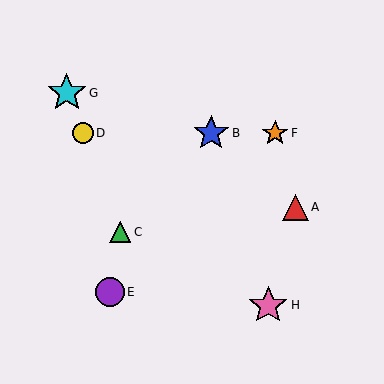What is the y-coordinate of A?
Object A is at y≈207.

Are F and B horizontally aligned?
Yes, both are at y≈133.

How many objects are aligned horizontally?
3 objects (B, D, F) are aligned horizontally.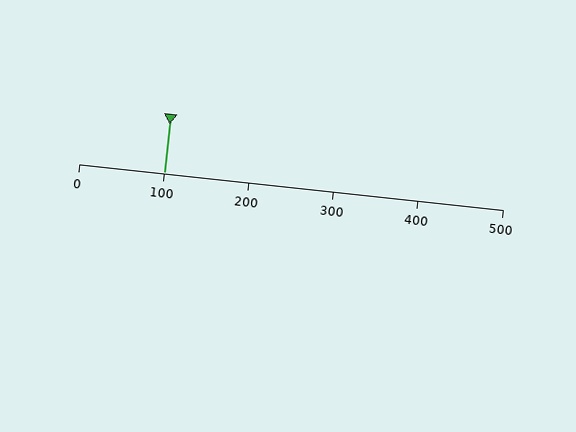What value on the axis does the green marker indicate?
The marker indicates approximately 100.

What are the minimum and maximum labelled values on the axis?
The axis runs from 0 to 500.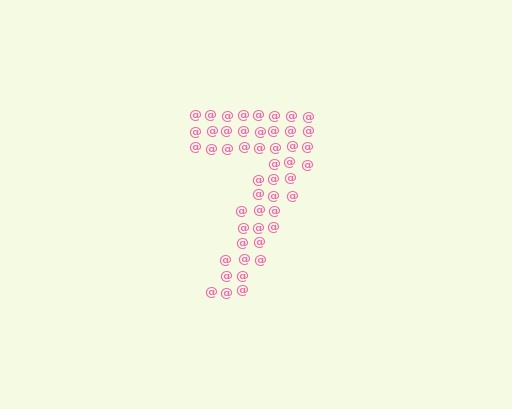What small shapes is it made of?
It is made of small at signs.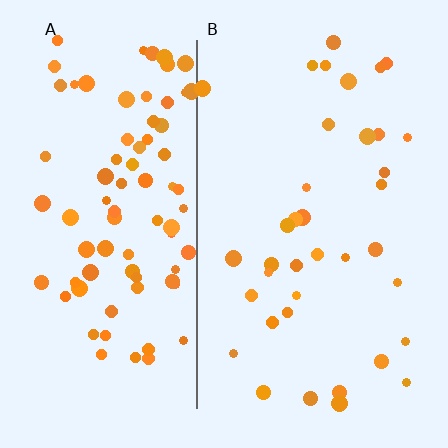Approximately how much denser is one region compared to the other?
Approximately 2.2× — region A over region B.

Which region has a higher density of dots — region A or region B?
A (the left).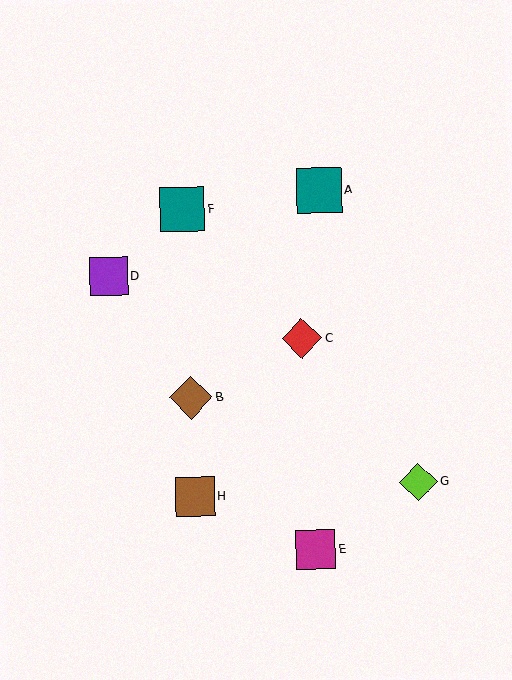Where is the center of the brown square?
The center of the brown square is at (195, 497).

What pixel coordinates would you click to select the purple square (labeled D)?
Click at (109, 276) to select the purple square D.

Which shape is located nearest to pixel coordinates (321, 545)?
The magenta square (labeled E) at (316, 549) is nearest to that location.